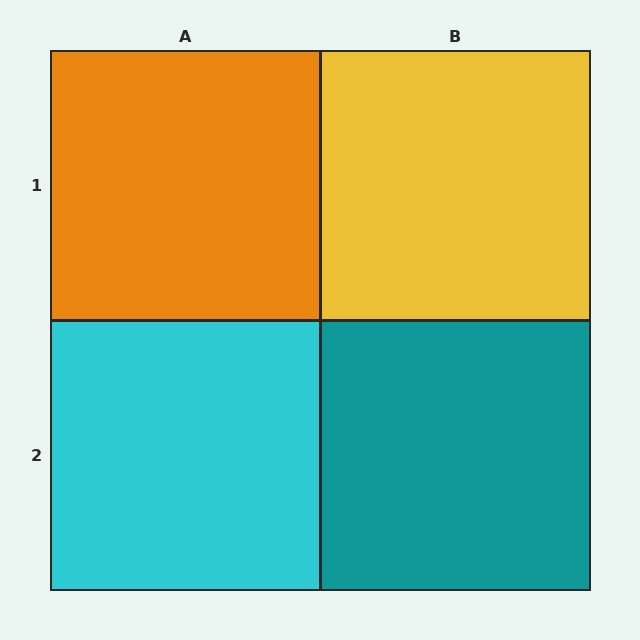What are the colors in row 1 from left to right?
Orange, yellow.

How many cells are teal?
1 cell is teal.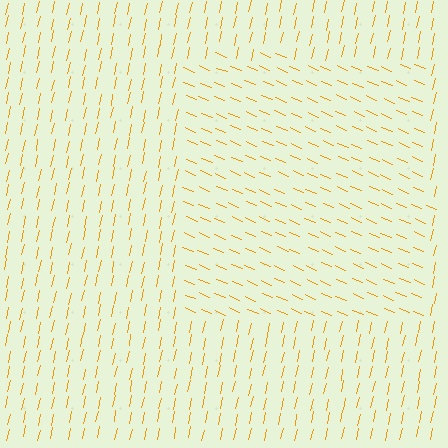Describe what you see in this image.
The image is filled with small orange line segments. A rectangle region in the image has lines oriented differently from the surrounding lines, creating a visible texture boundary.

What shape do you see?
I see a rectangle.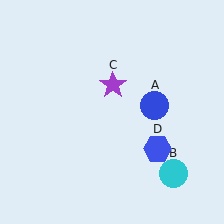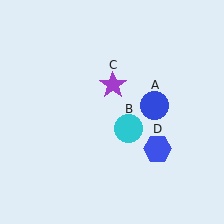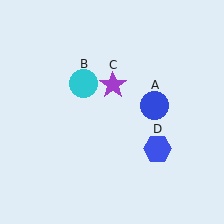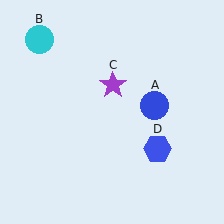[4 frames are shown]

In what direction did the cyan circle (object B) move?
The cyan circle (object B) moved up and to the left.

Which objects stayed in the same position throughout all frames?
Blue circle (object A) and purple star (object C) and blue hexagon (object D) remained stationary.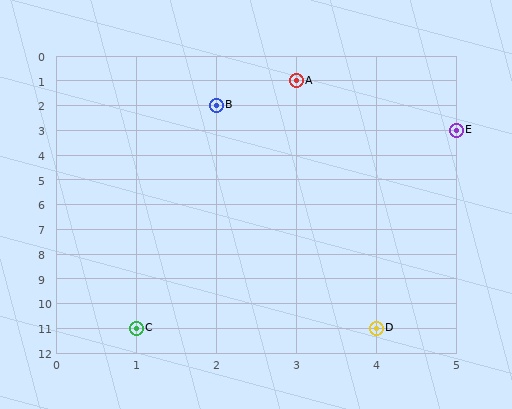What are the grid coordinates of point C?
Point C is at grid coordinates (1, 11).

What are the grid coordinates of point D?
Point D is at grid coordinates (4, 11).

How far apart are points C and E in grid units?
Points C and E are 4 columns and 8 rows apart (about 8.9 grid units diagonally).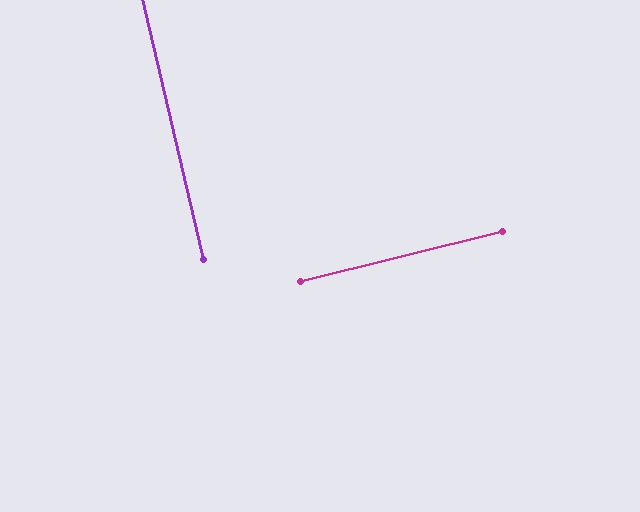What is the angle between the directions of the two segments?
Approximately 89 degrees.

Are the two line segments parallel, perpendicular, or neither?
Perpendicular — they meet at approximately 89°.